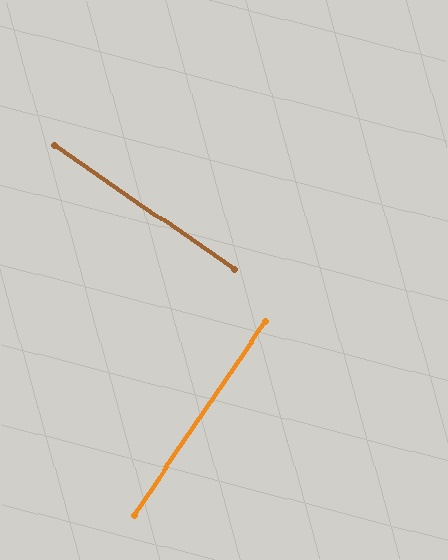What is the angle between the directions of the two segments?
Approximately 90 degrees.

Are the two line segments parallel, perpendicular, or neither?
Perpendicular — they meet at approximately 90°.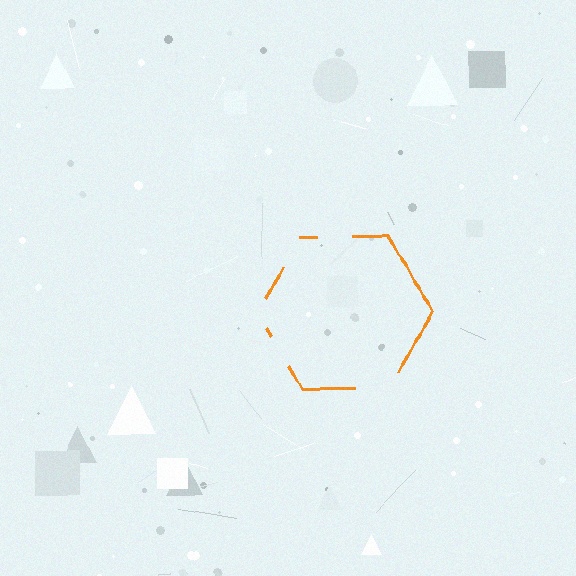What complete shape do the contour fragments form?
The contour fragments form a hexagon.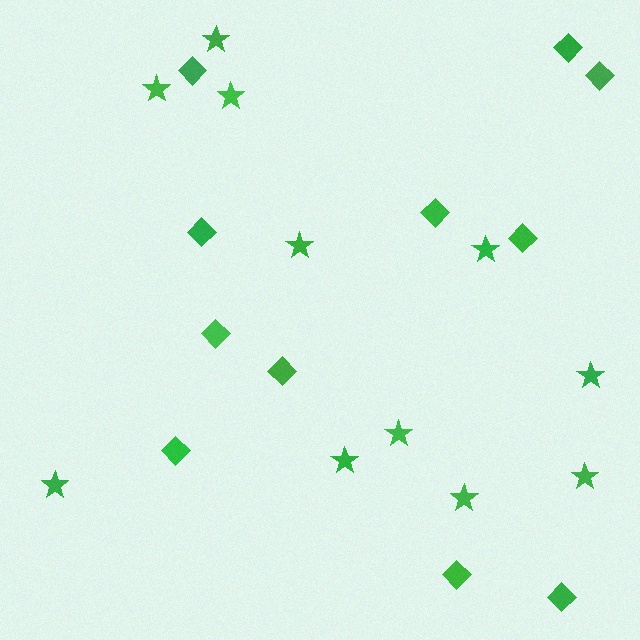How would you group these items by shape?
There are 2 groups: one group of stars (11) and one group of diamonds (11).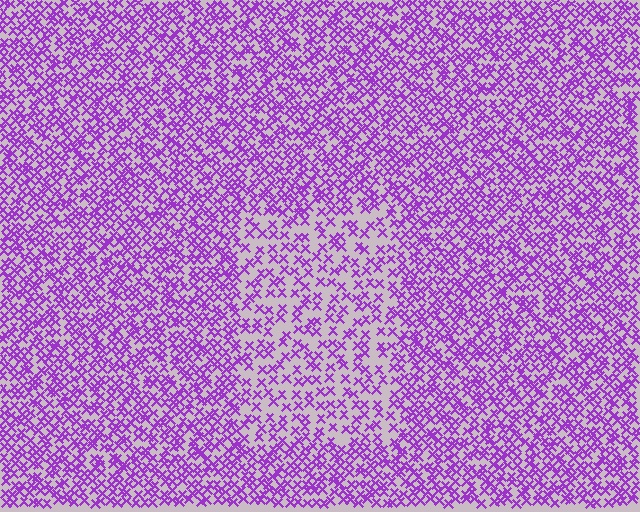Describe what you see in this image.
The image contains small purple elements arranged at two different densities. A rectangle-shaped region is visible where the elements are less densely packed than the surrounding area.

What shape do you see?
I see a rectangle.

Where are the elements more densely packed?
The elements are more densely packed outside the rectangle boundary.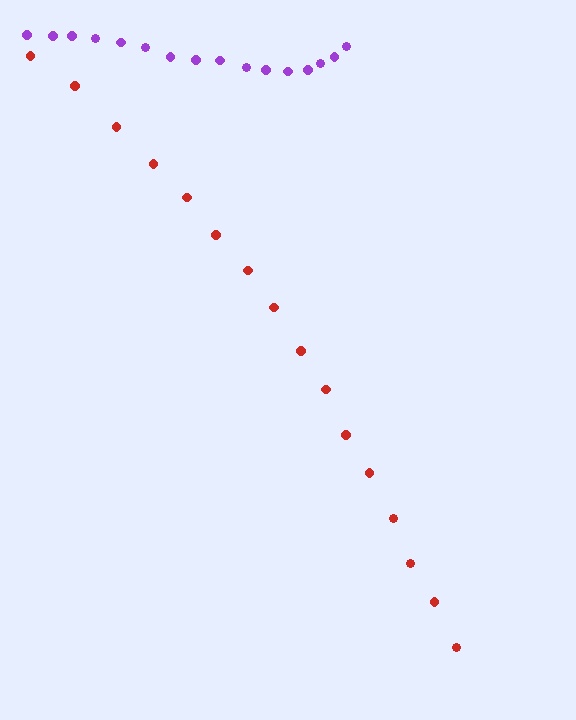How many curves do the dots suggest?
There are 2 distinct paths.